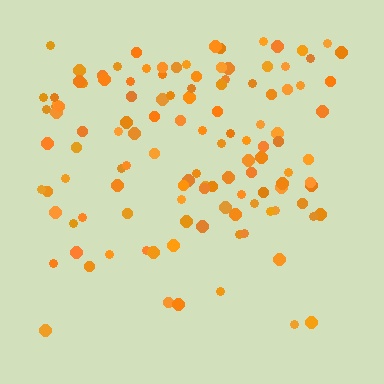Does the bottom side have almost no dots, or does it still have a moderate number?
Still a moderate number, just noticeably fewer than the top.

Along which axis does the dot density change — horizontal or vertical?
Vertical.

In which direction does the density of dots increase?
From bottom to top, with the top side densest.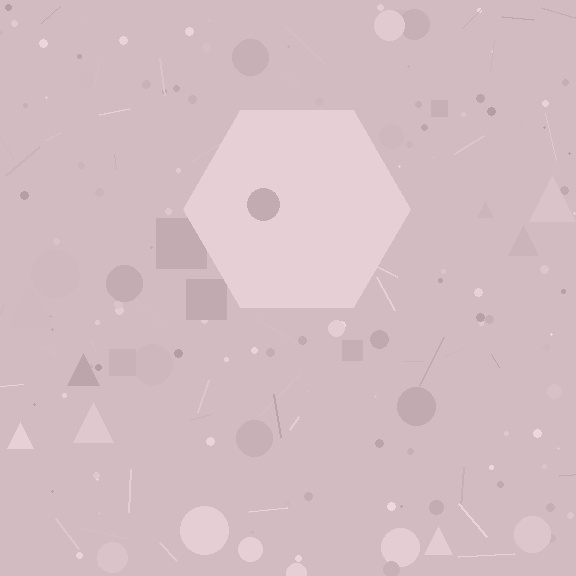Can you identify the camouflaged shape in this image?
The camouflaged shape is a hexagon.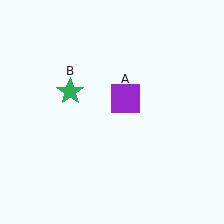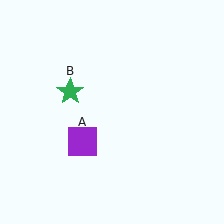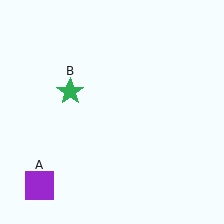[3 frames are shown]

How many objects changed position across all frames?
1 object changed position: purple square (object A).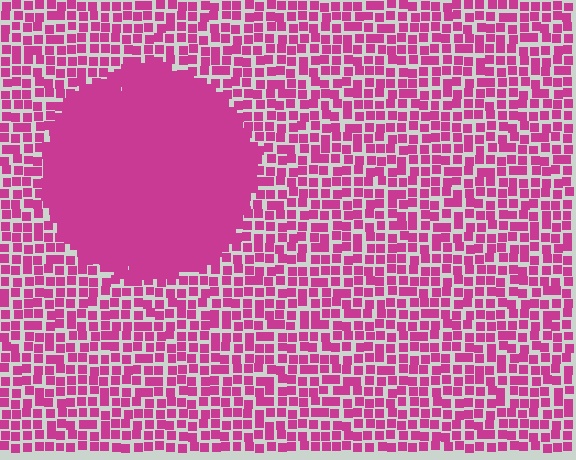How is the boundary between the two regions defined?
The boundary is defined by a change in element density (approximately 2.4x ratio). All elements are the same color, size, and shape.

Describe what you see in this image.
The image contains small magenta elements arranged at two different densities. A circle-shaped region is visible where the elements are more densely packed than the surrounding area.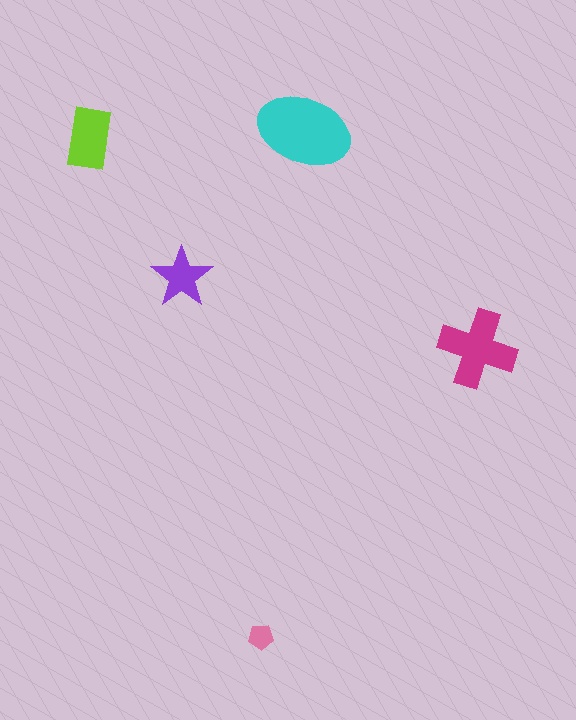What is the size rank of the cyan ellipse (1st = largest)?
1st.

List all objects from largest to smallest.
The cyan ellipse, the magenta cross, the lime rectangle, the purple star, the pink pentagon.